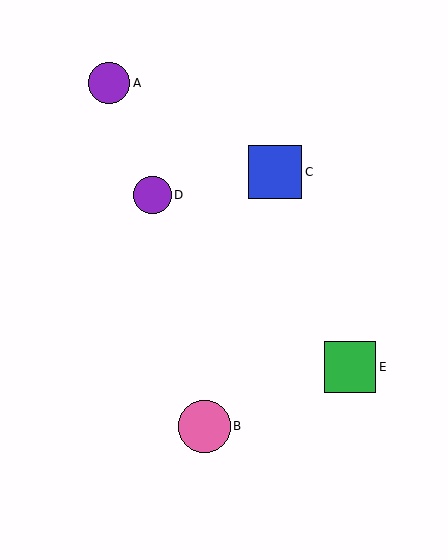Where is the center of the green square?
The center of the green square is at (350, 367).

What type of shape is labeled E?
Shape E is a green square.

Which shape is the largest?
The blue square (labeled C) is the largest.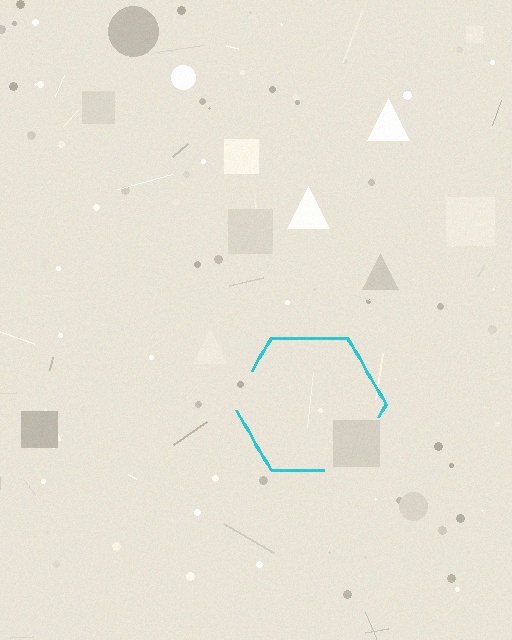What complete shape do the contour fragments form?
The contour fragments form a hexagon.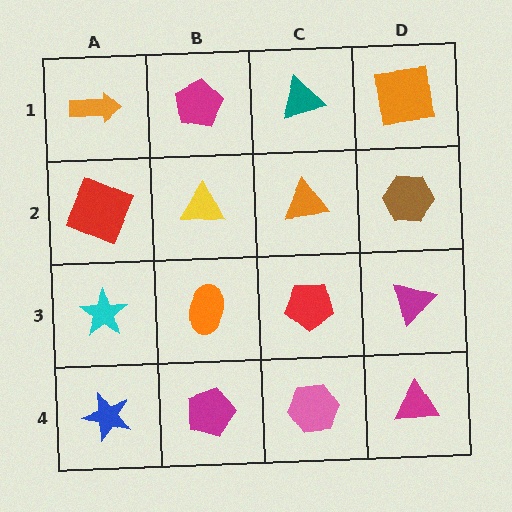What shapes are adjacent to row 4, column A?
A cyan star (row 3, column A), a magenta pentagon (row 4, column B).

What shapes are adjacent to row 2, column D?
An orange square (row 1, column D), a magenta triangle (row 3, column D), an orange triangle (row 2, column C).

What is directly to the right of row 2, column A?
A yellow triangle.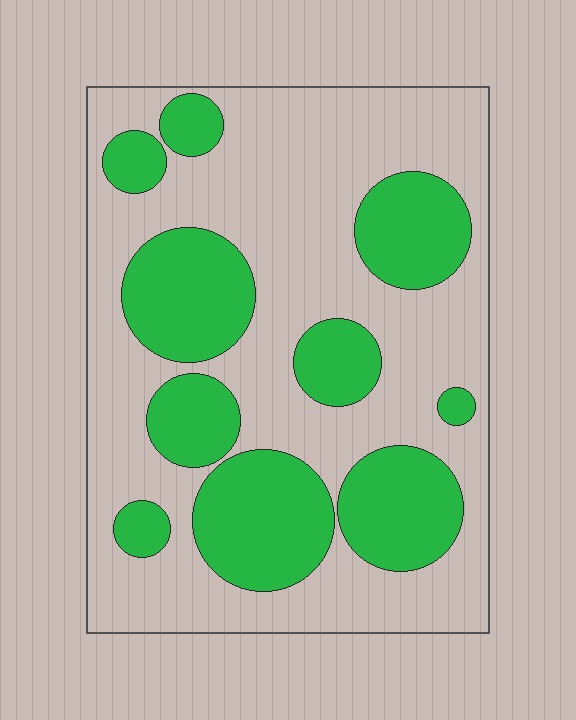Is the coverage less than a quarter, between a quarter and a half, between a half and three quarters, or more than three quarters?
Between a quarter and a half.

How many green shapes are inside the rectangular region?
10.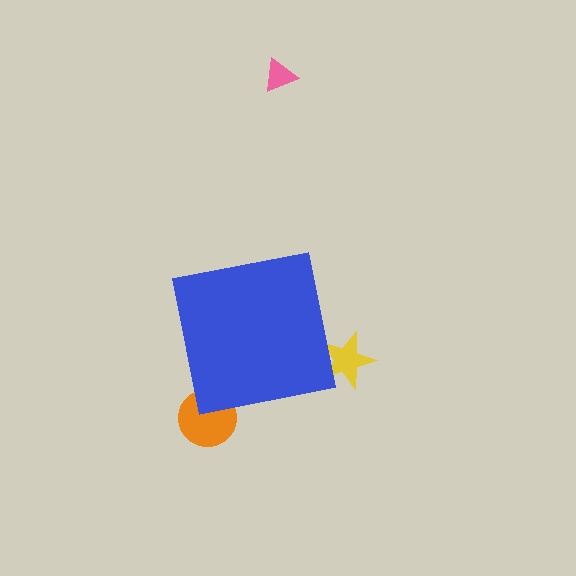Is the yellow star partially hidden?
Yes, the yellow star is partially hidden behind the blue square.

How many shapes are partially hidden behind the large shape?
2 shapes are partially hidden.